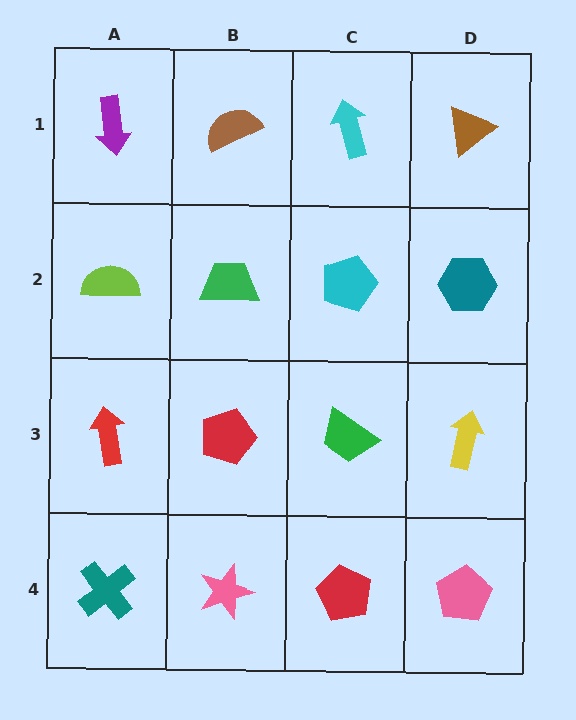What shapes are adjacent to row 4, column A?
A red arrow (row 3, column A), a pink star (row 4, column B).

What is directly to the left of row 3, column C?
A red pentagon.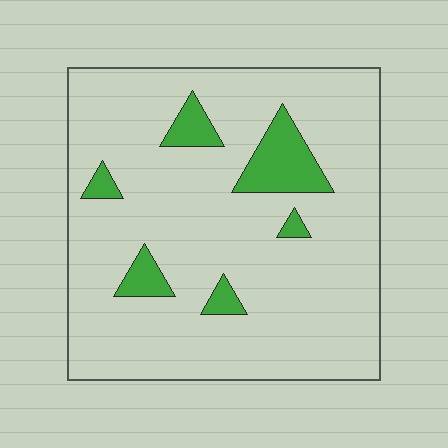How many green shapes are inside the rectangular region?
6.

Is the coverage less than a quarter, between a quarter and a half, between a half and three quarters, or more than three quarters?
Less than a quarter.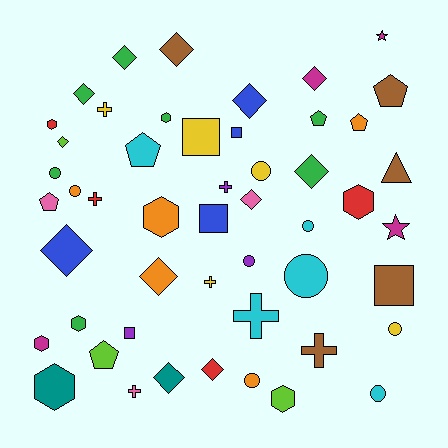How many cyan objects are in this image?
There are 5 cyan objects.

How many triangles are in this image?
There is 1 triangle.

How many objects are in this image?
There are 50 objects.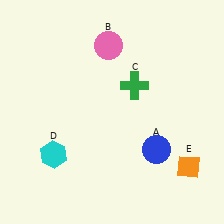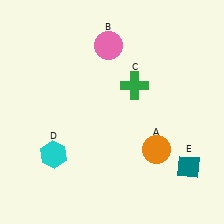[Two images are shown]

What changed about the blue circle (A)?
In Image 1, A is blue. In Image 2, it changed to orange.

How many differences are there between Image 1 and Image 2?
There are 2 differences between the two images.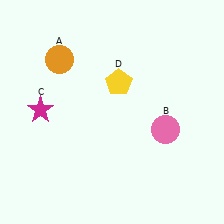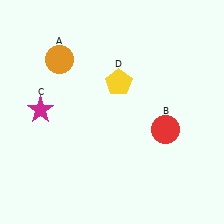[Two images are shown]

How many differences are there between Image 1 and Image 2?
There is 1 difference between the two images.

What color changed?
The circle (B) changed from pink in Image 1 to red in Image 2.